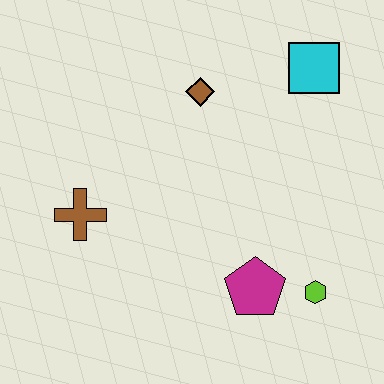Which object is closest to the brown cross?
The brown diamond is closest to the brown cross.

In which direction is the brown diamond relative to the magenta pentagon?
The brown diamond is above the magenta pentagon.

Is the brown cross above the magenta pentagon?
Yes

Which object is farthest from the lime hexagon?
The brown cross is farthest from the lime hexagon.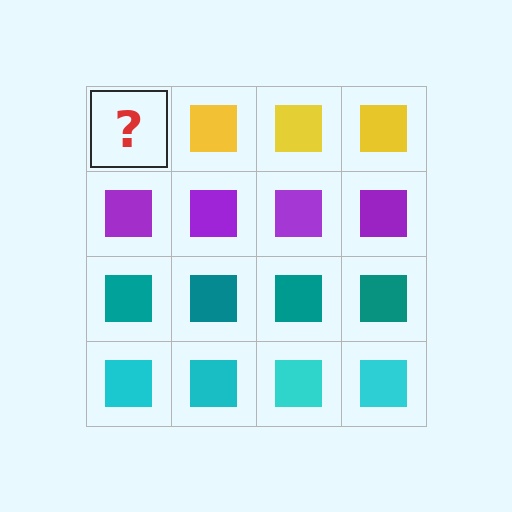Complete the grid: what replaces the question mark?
The question mark should be replaced with a yellow square.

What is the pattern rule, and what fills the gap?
The rule is that each row has a consistent color. The gap should be filled with a yellow square.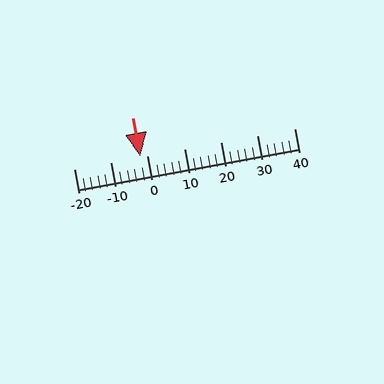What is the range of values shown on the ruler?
The ruler shows values from -20 to 40.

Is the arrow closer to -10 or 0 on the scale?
The arrow is closer to 0.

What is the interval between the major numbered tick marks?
The major tick marks are spaced 10 units apart.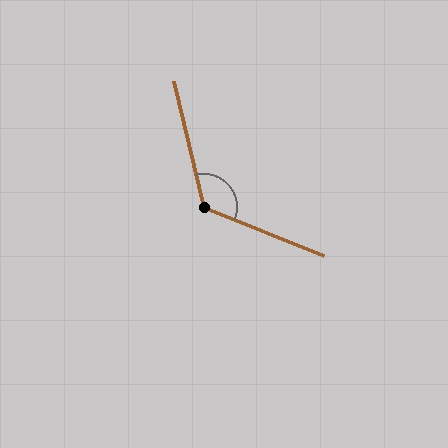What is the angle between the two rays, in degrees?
Approximately 125 degrees.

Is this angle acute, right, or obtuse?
It is obtuse.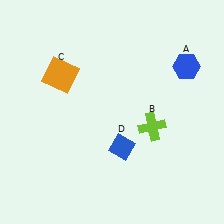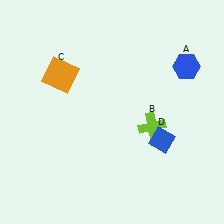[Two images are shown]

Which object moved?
The blue diamond (D) moved right.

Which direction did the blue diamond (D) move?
The blue diamond (D) moved right.